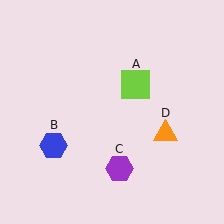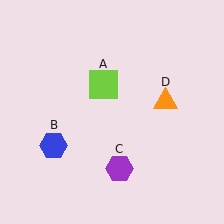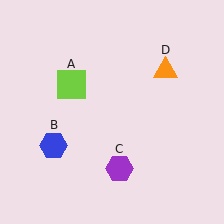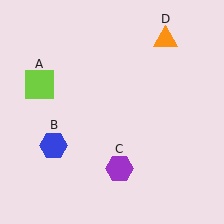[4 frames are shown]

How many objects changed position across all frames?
2 objects changed position: lime square (object A), orange triangle (object D).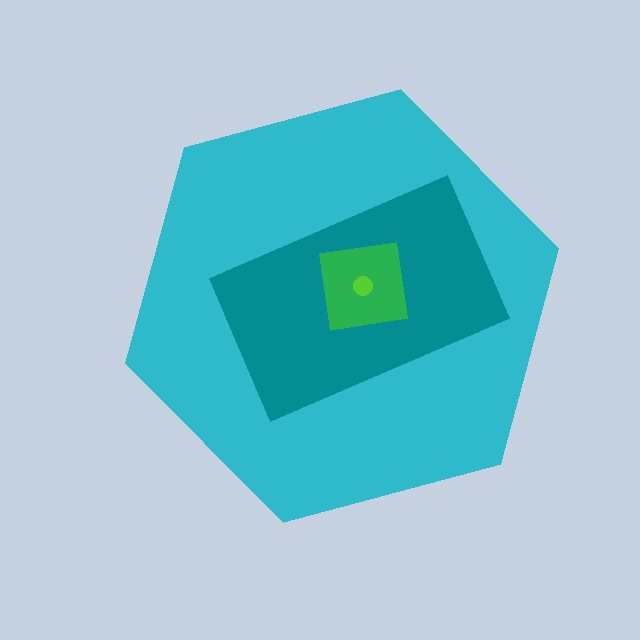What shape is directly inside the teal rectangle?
The green square.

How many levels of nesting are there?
4.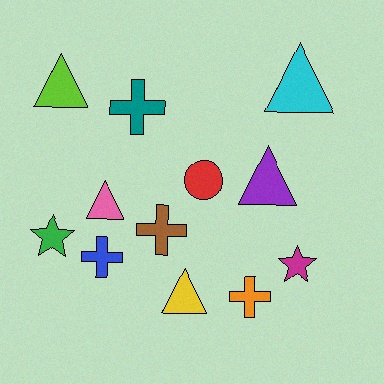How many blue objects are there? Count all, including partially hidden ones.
There is 1 blue object.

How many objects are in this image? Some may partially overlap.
There are 12 objects.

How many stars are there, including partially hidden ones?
There are 2 stars.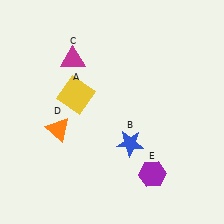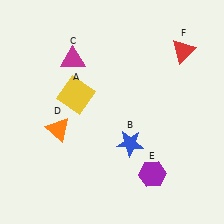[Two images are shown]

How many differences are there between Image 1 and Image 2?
There is 1 difference between the two images.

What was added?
A red triangle (F) was added in Image 2.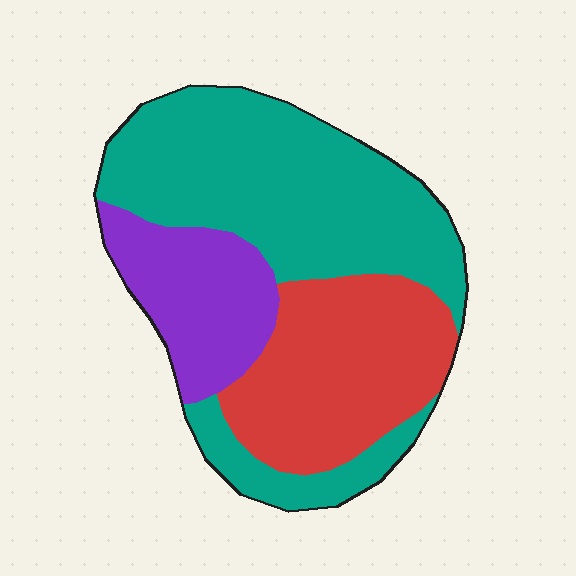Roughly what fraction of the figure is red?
Red takes up between a sixth and a third of the figure.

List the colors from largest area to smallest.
From largest to smallest: teal, red, purple.